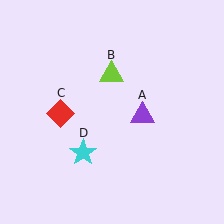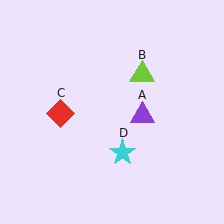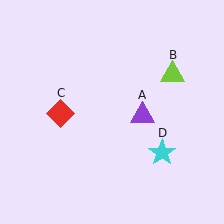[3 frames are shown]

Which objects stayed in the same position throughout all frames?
Purple triangle (object A) and red diamond (object C) remained stationary.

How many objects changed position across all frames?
2 objects changed position: lime triangle (object B), cyan star (object D).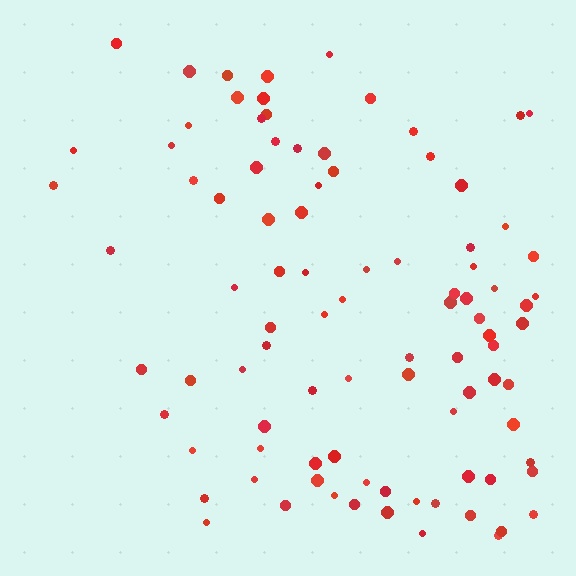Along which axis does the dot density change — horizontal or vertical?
Horizontal.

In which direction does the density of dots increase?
From left to right, with the right side densest.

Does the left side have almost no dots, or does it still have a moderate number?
Still a moderate number, just noticeably fewer than the right.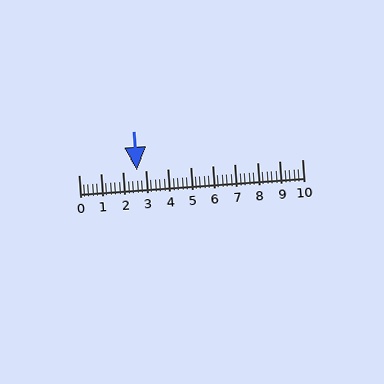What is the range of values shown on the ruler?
The ruler shows values from 0 to 10.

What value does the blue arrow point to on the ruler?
The blue arrow points to approximately 2.6.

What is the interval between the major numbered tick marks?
The major tick marks are spaced 1 units apart.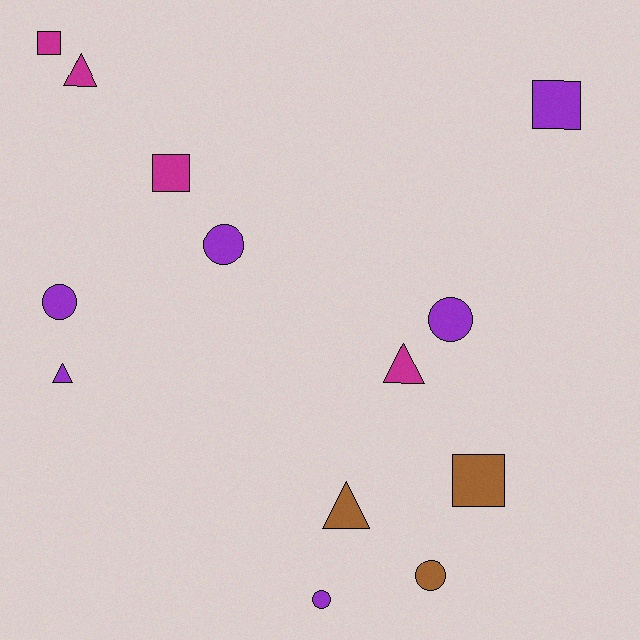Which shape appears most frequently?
Circle, with 5 objects.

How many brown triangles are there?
There is 1 brown triangle.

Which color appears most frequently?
Purple, with 6 objects.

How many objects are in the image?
There are 13 objects.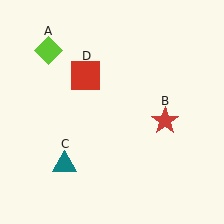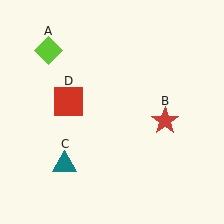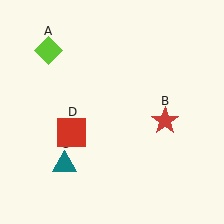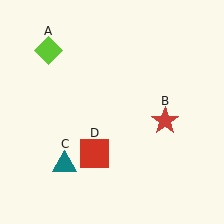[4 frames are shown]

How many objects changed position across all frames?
1 object changed position: red square (object D).